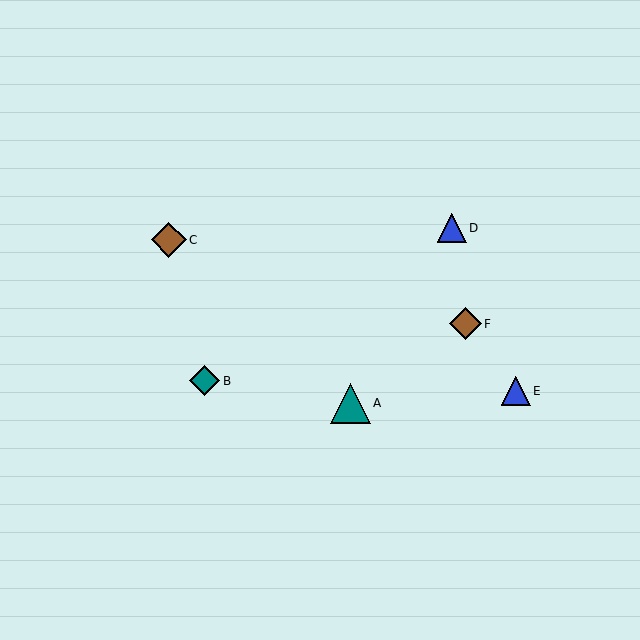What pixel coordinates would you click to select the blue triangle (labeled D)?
Click at (452, 228) to select the blue triangle D.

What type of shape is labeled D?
Shape D is a blue triangle.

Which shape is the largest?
The teal triangle (labeled A) is the largest.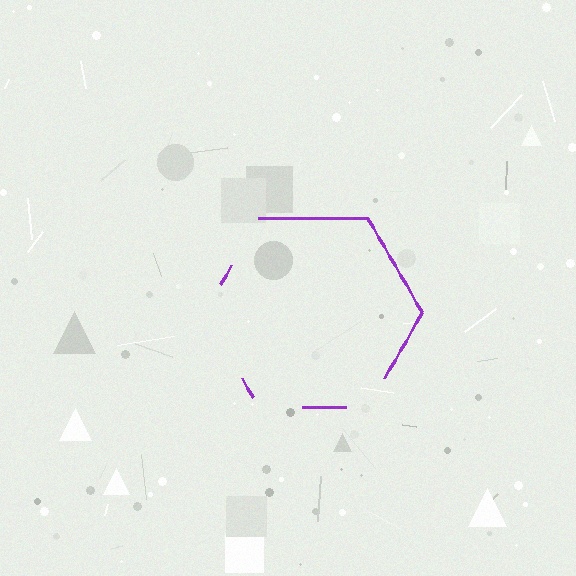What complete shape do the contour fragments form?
The contour fragments form a hexagon.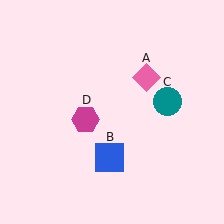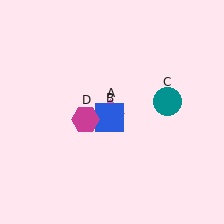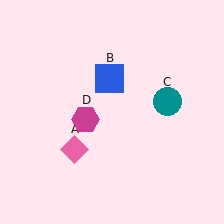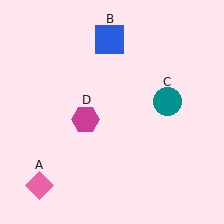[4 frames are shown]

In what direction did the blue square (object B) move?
The blue square (object B) moved up.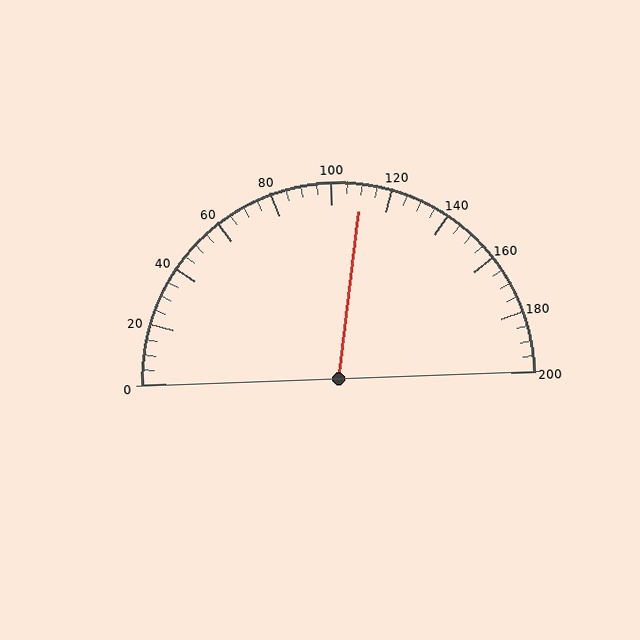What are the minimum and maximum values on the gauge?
The gauge ranges from 0 to 200.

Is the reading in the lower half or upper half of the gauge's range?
The reading is in the upper half of the range (0 to 200).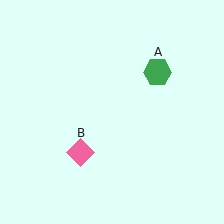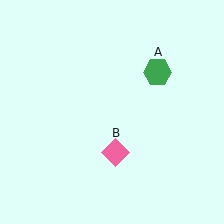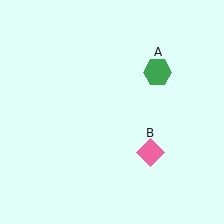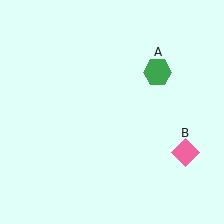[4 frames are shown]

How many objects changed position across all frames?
1 object changed position: pink diamond (object B).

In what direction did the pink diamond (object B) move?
The pink diamond (object B) moved right.